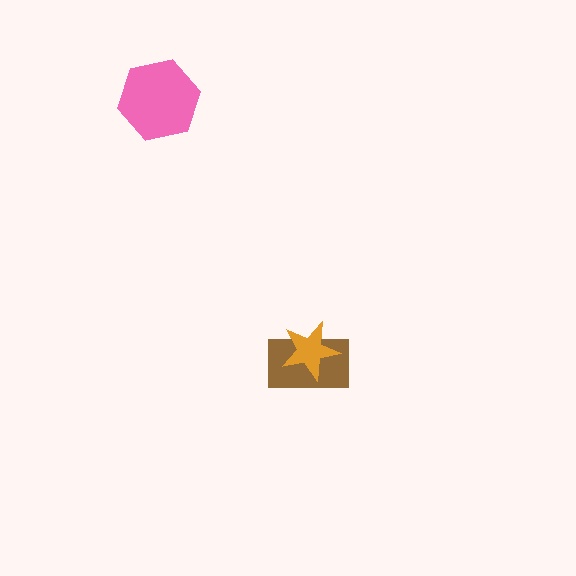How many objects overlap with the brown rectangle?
1 object overlaps with the brown rectangle.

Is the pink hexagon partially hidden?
No, no other shape covers it.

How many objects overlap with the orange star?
1 object overlaps with the orange star.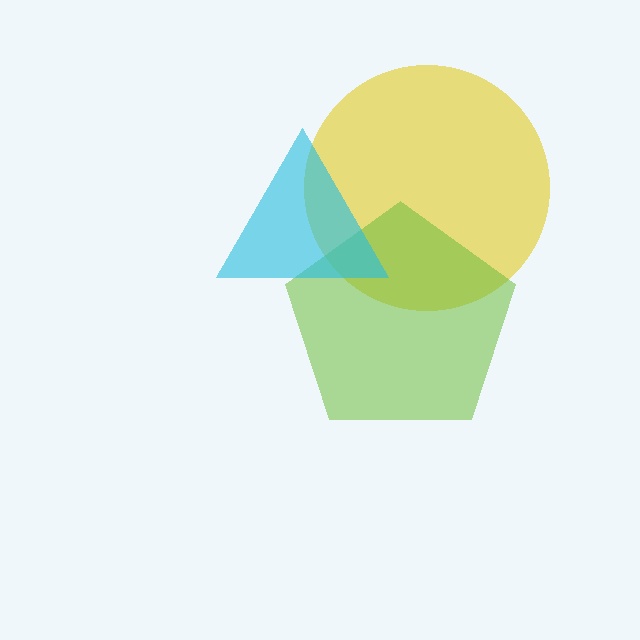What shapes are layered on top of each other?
The layered shapes are: a yellow circle, a lime pentagon, a cyan triangle.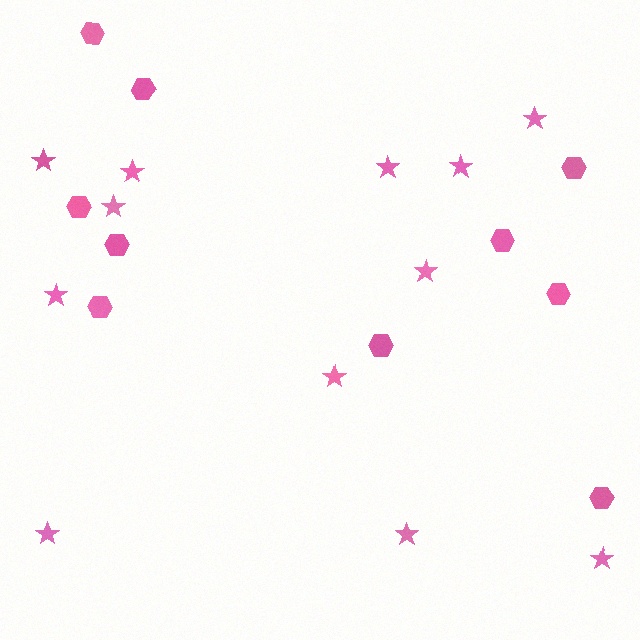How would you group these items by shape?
There are 2 groups: one group of hexagons (10) and one group of stars (12).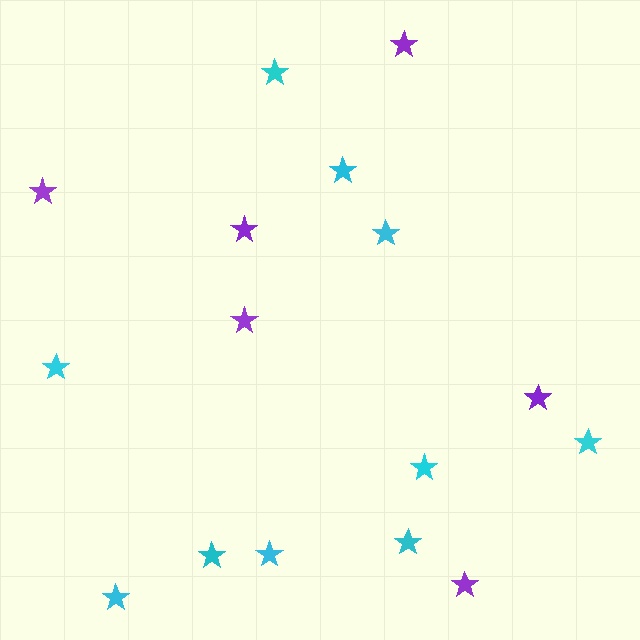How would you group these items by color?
There are 2 groups: one group of cyan stars (10) and one group of purple stars (6).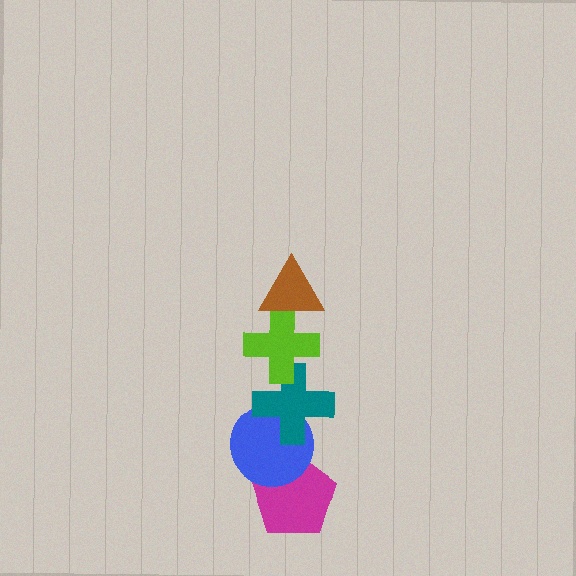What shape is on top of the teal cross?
The lime cross is on top of the teal cross.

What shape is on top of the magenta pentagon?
The blue circle is on top of the magenta pentagon.